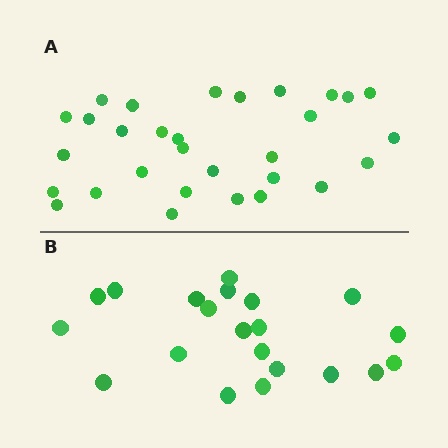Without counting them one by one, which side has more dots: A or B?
Region A (the top region) has more dots.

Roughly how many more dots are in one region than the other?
Region A has roughly 8 or so more dots than region B.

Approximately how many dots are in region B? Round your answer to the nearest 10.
About 20 dots. (The exact count is 21, which rounds to 20.)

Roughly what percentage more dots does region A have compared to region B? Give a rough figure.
About 45% more.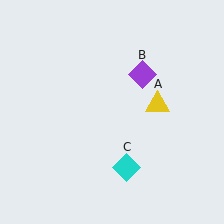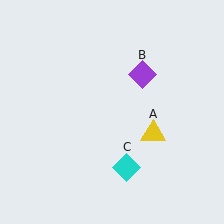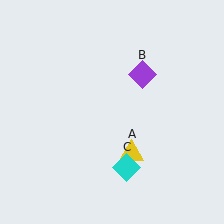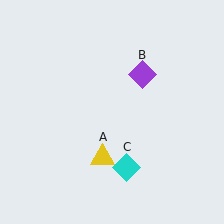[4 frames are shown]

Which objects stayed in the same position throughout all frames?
Purple diamond (object B) and cyan diamond (object C) remained stationary.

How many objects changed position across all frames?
1 object changed position: yellow triangle (object A).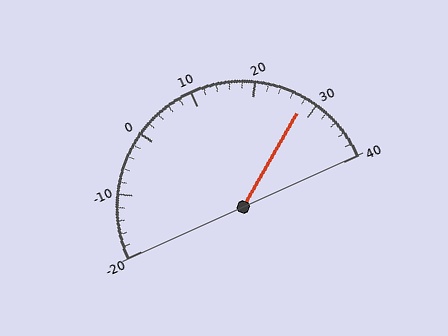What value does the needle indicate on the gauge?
The needle indicates approximately 28.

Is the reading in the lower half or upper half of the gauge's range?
The reading is in the upper half of the range (-20 to 40).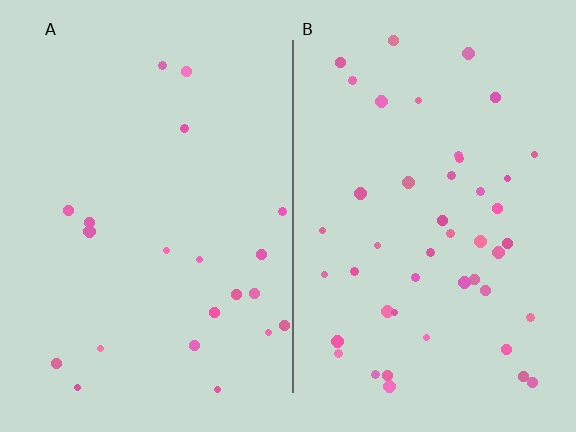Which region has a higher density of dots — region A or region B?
B (the right).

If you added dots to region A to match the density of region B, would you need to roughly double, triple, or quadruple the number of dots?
Approximately double.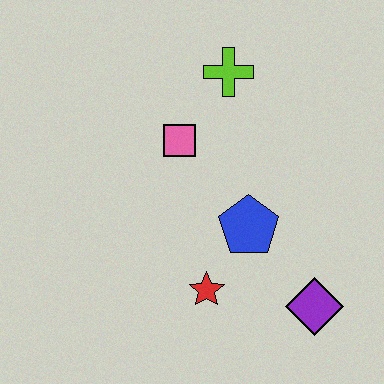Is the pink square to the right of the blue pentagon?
No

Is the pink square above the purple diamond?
Yes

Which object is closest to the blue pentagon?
The red star is closest to the blue pentagon.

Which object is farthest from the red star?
The lime cross is farthest from the red star.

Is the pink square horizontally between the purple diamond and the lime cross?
No